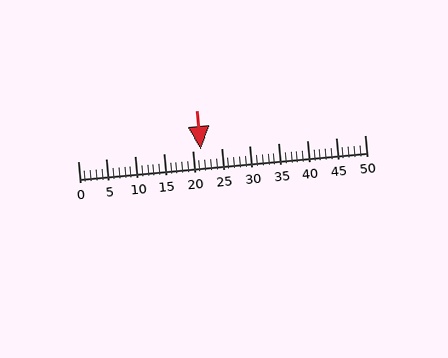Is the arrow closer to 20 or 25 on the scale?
The arrow is closer to 20.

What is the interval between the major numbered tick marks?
The major tick marks are spaced 5 units apart.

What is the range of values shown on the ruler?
The ruler shows values from 0 to 50.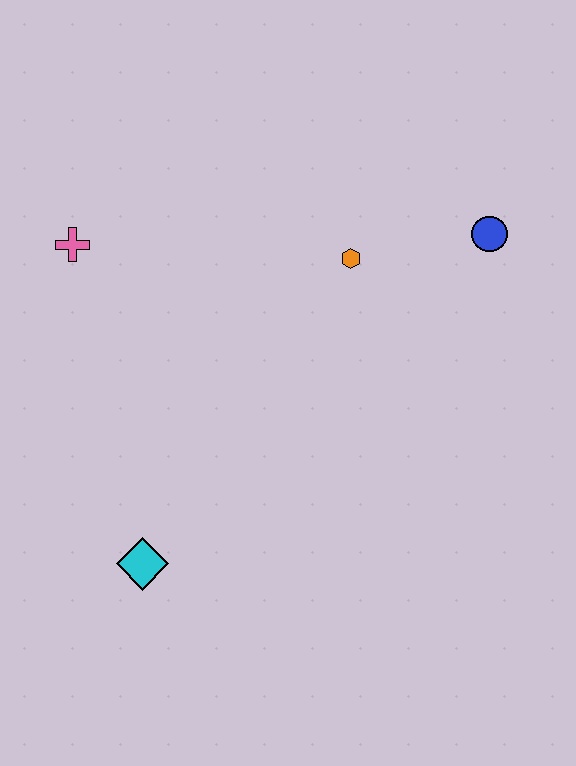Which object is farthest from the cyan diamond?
The blue circle is farthest from the cyan diamond.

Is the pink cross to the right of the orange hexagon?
No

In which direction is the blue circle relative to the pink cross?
The blue circle is to the right of the pink cross.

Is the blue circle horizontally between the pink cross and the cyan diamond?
No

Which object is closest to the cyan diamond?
The pink cross is closest to the cyan diamond.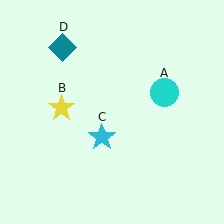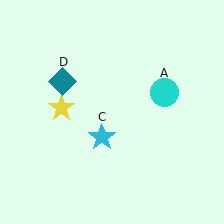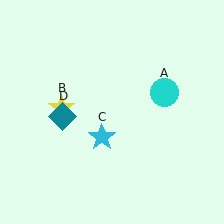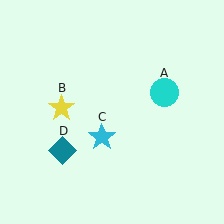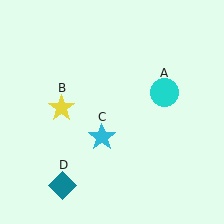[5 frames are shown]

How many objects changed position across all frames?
1 object changed position: teal diamond (object D).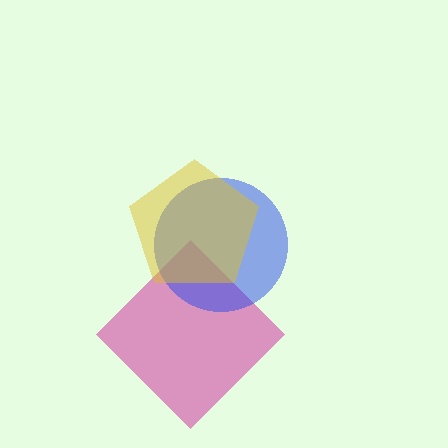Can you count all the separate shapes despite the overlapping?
Yes, there are 3 separate shapes.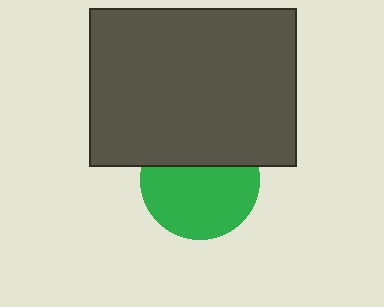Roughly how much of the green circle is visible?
About half of it is visible (roughly 63%).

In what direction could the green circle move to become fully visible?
The green circle could move down. That would shift it out from behind the dark gray rectangle entirely.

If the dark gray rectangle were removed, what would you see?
You would see the complete green circle.